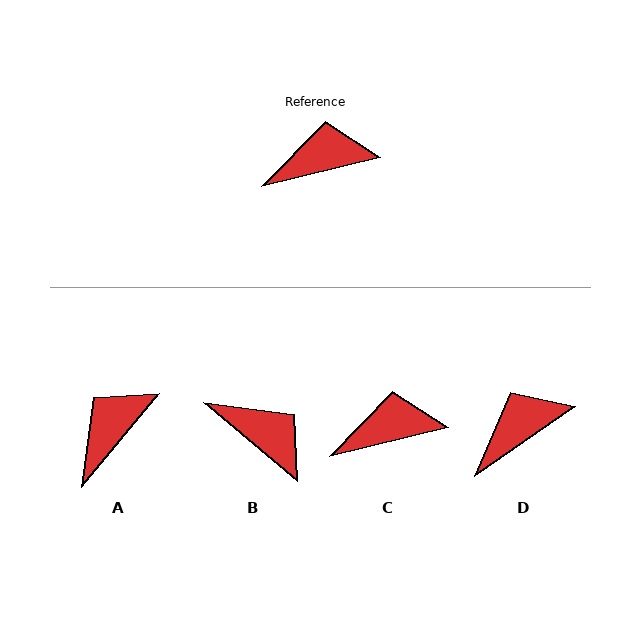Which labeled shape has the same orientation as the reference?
C.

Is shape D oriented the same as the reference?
No, it is off by about 21 degrees.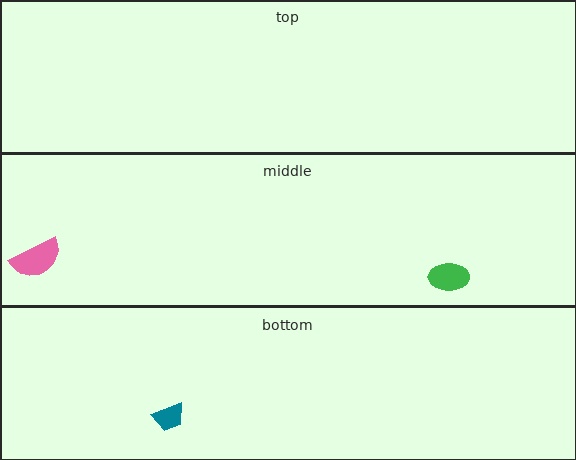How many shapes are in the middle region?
2.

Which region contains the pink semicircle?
The middle region.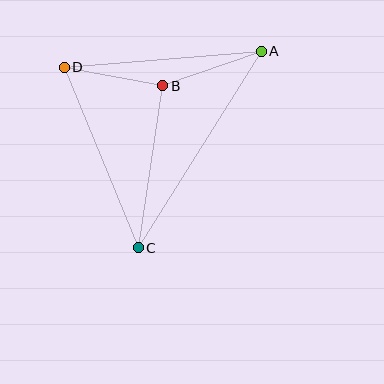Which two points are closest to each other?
Points B and D are closest to each other.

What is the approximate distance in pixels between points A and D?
The distance between A and D is approximately 198 pixels.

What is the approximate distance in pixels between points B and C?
The distance between B and C is approximately 164 pixels.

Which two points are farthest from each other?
Points A and C are farthest from each other.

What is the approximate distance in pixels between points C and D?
The distance between C and D is approximately 195 pixels.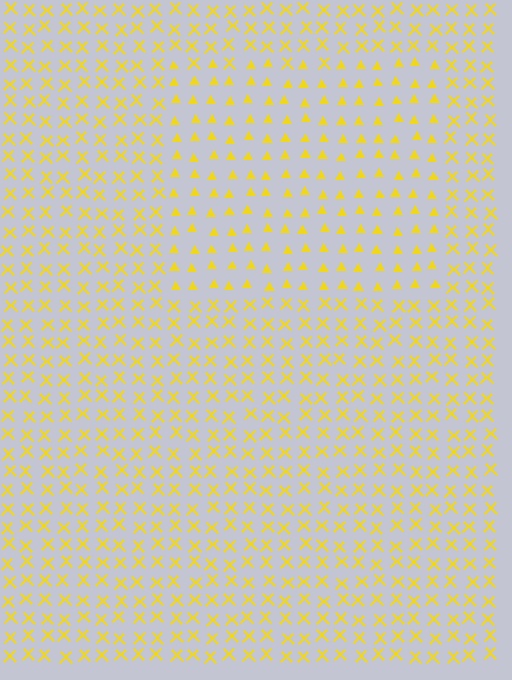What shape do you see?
I see a rectangle.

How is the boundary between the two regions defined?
The boundary is defined by a change in element shape: triangles inside vs. X marks outside. All elements share the same color and spacing.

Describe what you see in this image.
The image is filled with small yellow elements arranged in a uniform grid. A rectangle-shaped region contains triangles, while the surrounding area contains X marks. The boundary is defined purely by the change in element shape.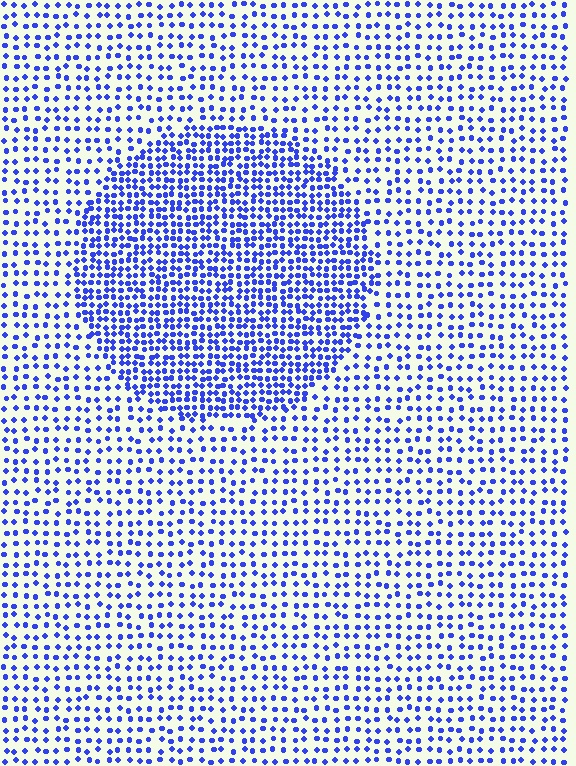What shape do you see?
I see a circle.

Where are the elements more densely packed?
The elements are more densely packed inside the circle boundary.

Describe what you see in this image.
The image contains small blue elements arranged at two different densities. A circle-shaped region is visible where the elements are more densely packed than the surrounding area.